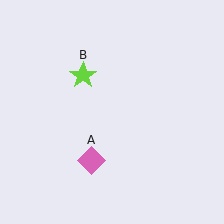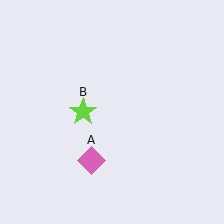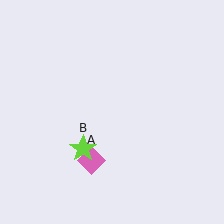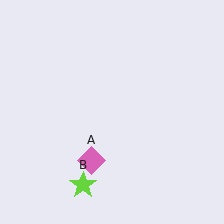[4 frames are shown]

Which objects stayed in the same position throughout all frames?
Pink diamond (object A) remained stationary.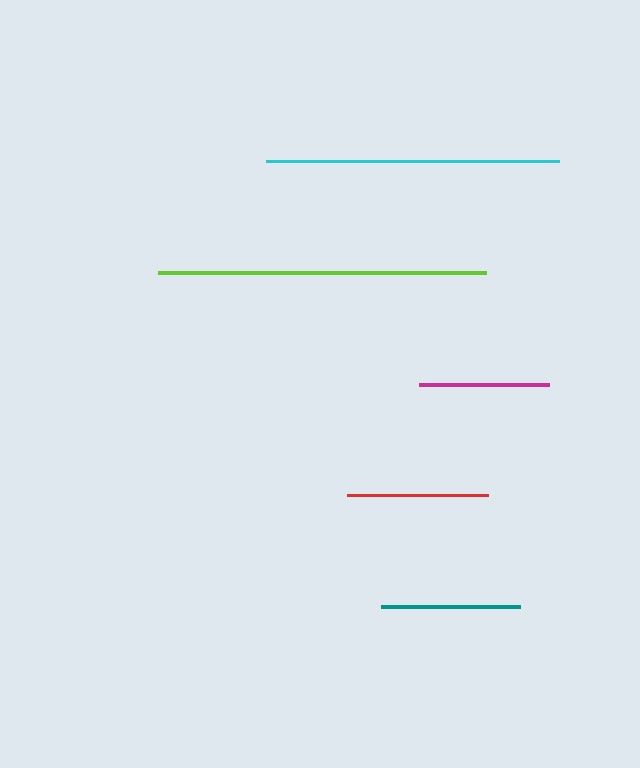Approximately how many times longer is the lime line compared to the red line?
The lime line is approximately 2.3 times the length of the red line.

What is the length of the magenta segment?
The magenta segment is approximately 131 pixels long.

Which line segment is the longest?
The lime line is the longest at approximately 328 pixels.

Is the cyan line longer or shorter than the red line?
The cyan line is longer than the red line.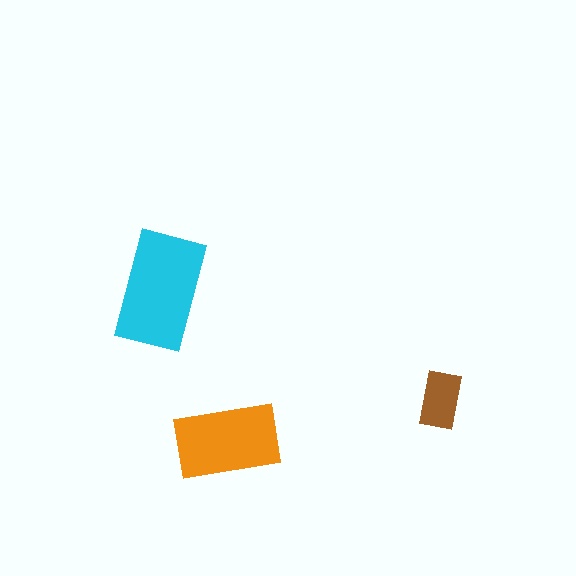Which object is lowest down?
The orange rectangle is bottommost.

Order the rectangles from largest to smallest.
the cyan one, the orange one, the brown one.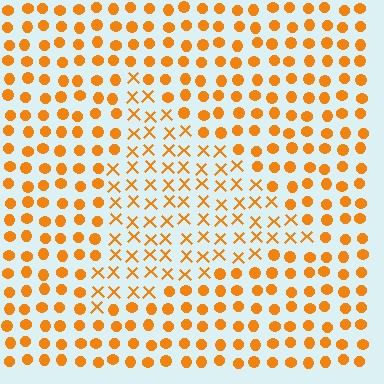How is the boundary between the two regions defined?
The boundary is defined by a change in element shape: X marks inside vs. circles outside. All elements share the same color and spacing.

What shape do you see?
I see a triangle.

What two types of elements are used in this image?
The image uses X marks inside the triangle region and circles outside it.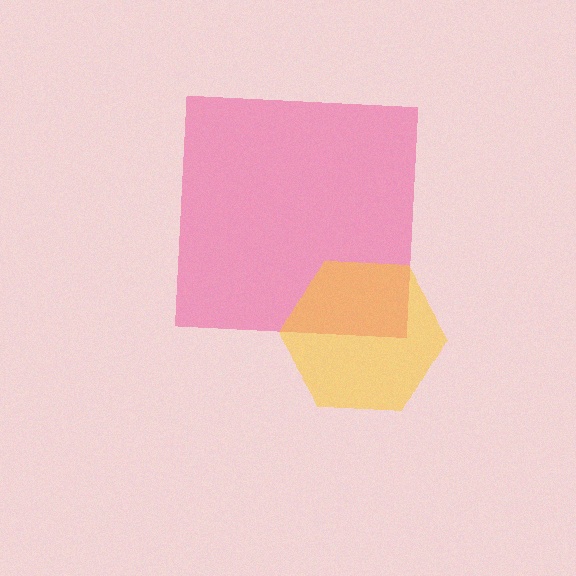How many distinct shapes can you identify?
There are 2 distinct shapes: a pink square, a yellow hexagon.